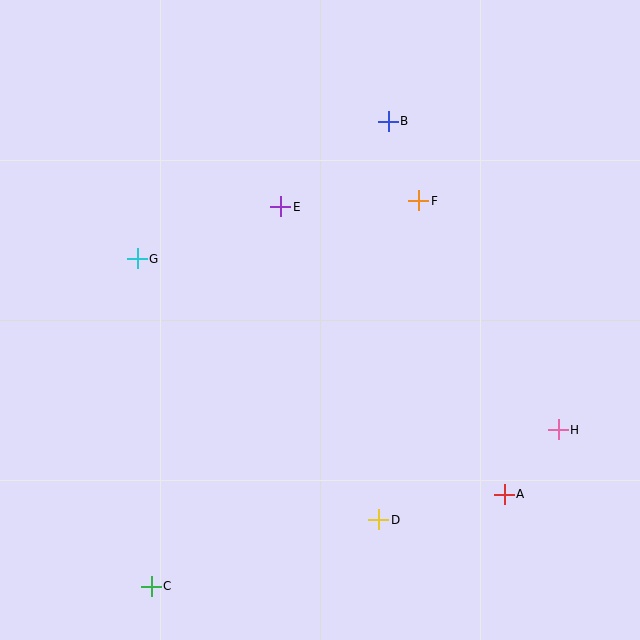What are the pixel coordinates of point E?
Point E is at (281, 207).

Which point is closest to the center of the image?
Point E at (281, 207) is closest to the center.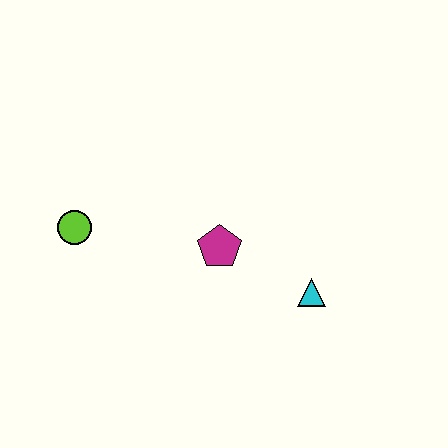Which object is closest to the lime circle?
The magenta pentagon is closest to the lime circle.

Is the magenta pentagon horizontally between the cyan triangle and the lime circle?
Yes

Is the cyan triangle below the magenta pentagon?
Yes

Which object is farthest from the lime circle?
The cyan triangle is farthest from the lime circle.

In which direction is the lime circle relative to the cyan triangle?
The lime circle is to the left of the cyan triangle.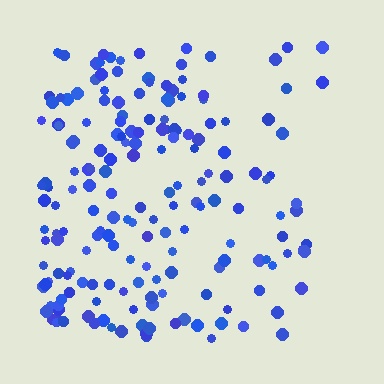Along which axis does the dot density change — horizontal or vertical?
Horizontal.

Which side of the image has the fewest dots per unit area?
The right.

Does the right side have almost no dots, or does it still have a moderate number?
Still a moderate number, just noticeably fewer than the left.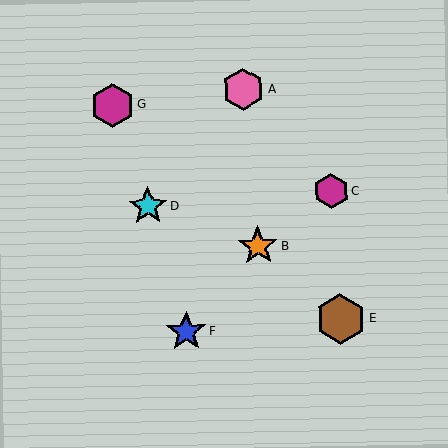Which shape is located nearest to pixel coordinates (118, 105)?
The magenta hexagon (labeled G) at (112, 105) is nearest to that location.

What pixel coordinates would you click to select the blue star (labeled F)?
Click at (186, 331) to select the blue star F.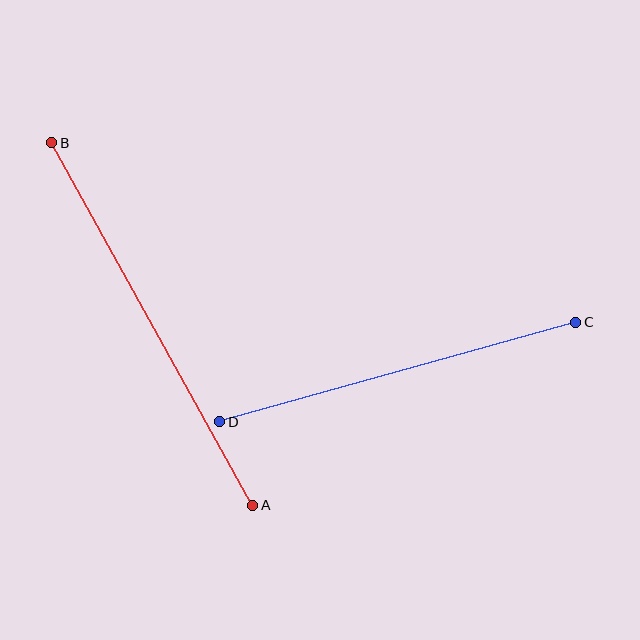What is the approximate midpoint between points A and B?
The midpoint is at approximately (152, 324) pixels.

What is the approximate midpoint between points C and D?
The midpoint is at approximately (398, 372) pixels.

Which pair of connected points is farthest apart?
Points A and B are farthest apart.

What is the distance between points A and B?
The distance is approximately 414 pixels.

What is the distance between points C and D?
The distance is approximately 370 pixels.